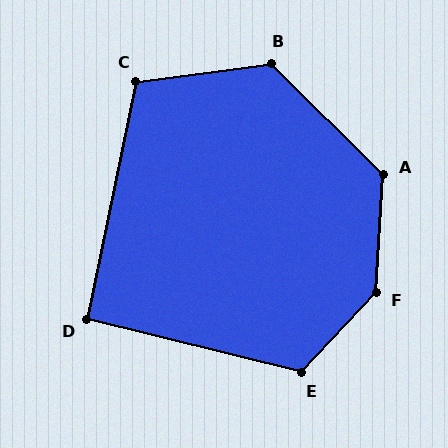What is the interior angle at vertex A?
Approximately 131 degrees (obtuse).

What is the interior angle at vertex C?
Approximately 109 degrees (obtuse).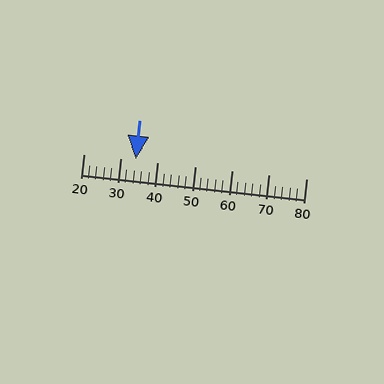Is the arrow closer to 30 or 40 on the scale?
The arrow is closer to 30.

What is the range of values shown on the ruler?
The ruler shows values from 20 to 80.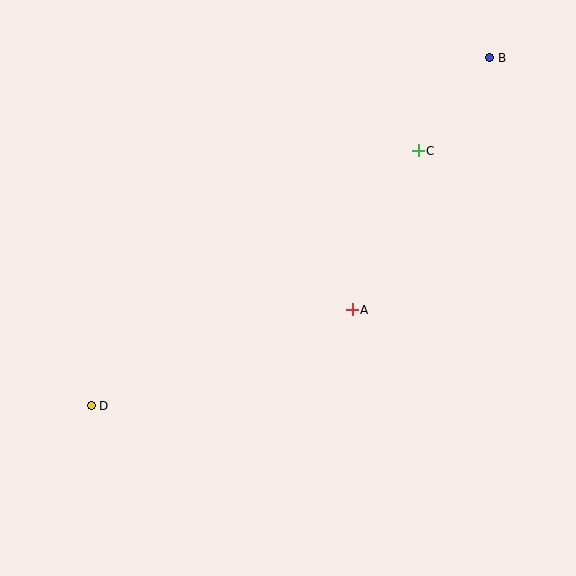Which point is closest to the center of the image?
Point A at (352, 310) is closest to the center.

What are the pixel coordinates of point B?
Point B is at (490, 58).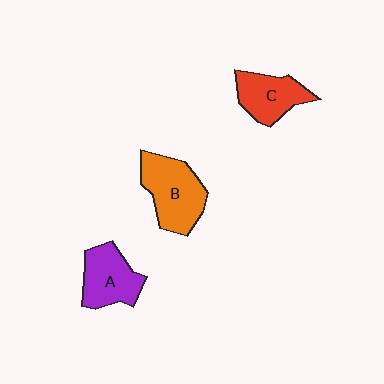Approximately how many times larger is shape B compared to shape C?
Approximately 1.4 times.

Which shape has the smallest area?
Shape C (red).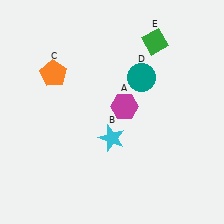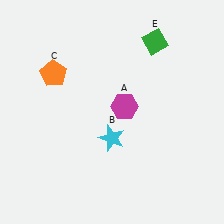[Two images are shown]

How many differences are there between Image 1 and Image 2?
There is 1 difference between the two images.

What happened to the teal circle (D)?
The teal circle (D) was removed in Image 2. It was in the top-right area of Image 1.